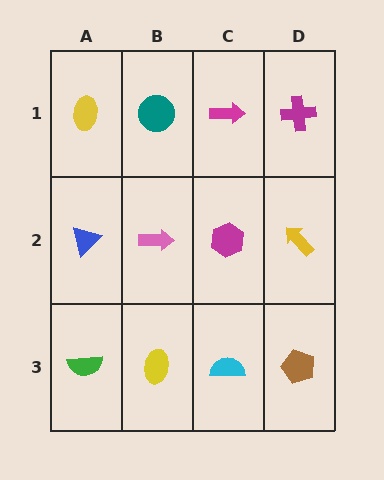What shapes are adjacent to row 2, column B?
A teal circle (row 1, column B), a yellow ellipse (row 3, column B), a blue triangle (row 2, column A), a magenta hexagon (row 2, column C).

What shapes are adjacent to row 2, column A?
A yellow ellipse (row 1, column A), a green semicircle (row 3, column A), a pink arrow (row 2, column B).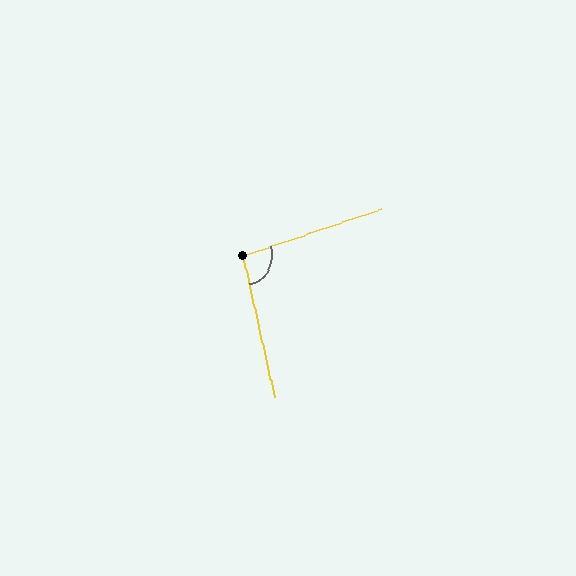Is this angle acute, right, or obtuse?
It is obtuse.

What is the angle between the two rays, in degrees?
Approximately 96 degrees.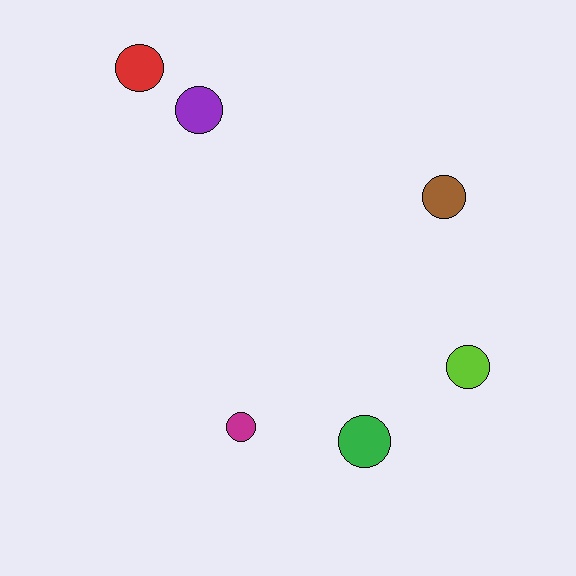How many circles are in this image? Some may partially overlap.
There are 6 circles.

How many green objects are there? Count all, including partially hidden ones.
There is 1 green object.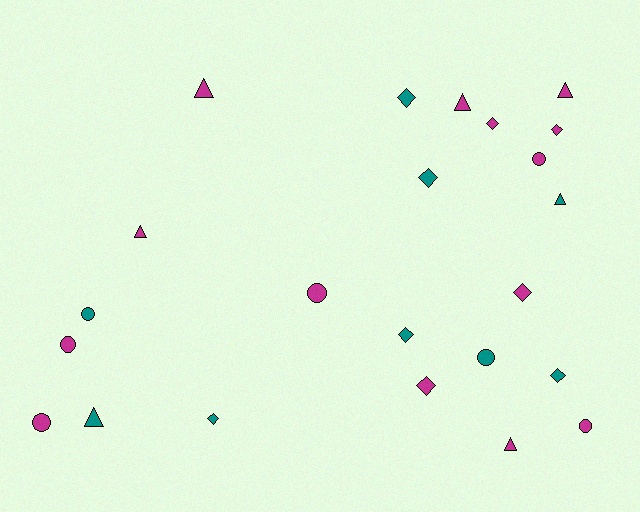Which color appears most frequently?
Magenta, with 14 objects.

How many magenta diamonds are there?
There are 4 magenta diamonds.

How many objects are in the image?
There are 23 objects.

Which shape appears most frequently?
Diamond, with 9 objects.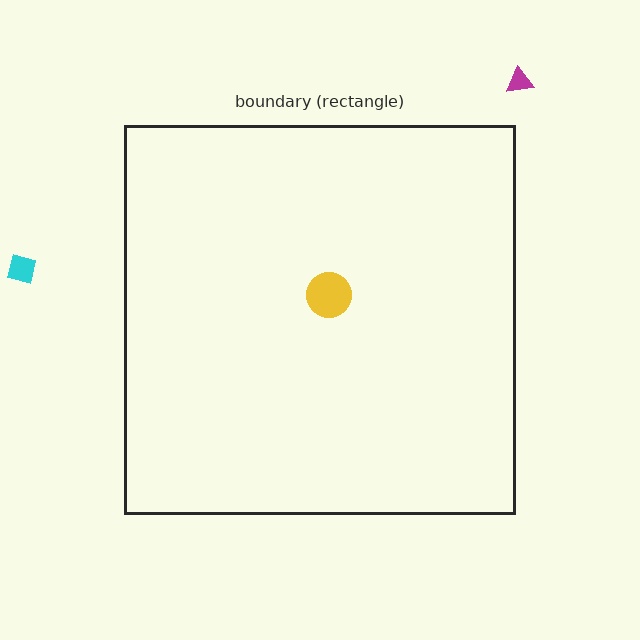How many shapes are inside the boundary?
1 inside, 2 outside.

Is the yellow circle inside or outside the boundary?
Inside.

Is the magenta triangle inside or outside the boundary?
Outside.